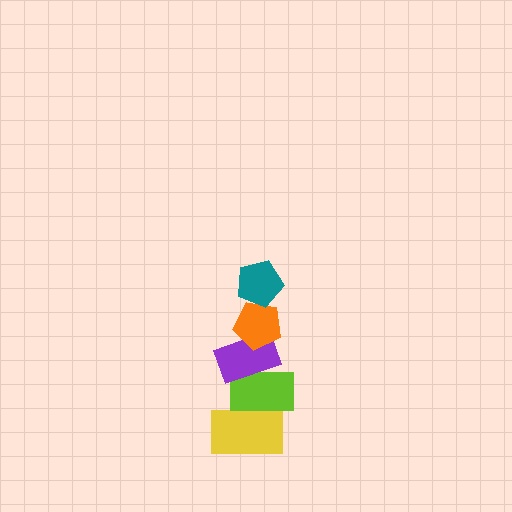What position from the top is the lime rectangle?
The lime rectangle is 4th from the top.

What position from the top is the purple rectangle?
The purple rectangle is 3rd from the top.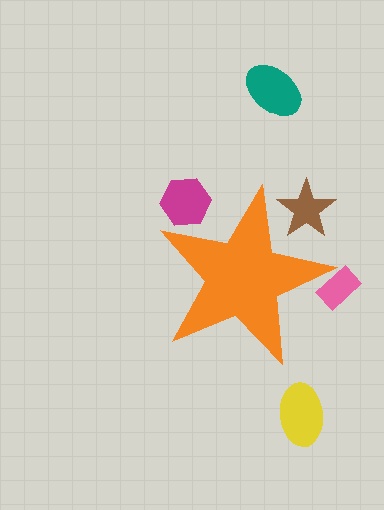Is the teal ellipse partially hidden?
No, the teal ellipse is fully visible.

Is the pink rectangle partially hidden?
Yes, the pink rectangle is partially hidden behind the orange star.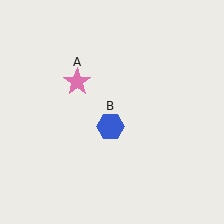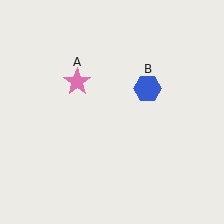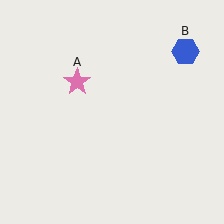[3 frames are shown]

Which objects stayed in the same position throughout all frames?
Pink star (object A) remained stationary.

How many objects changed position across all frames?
1 object changed position: blue hexagon (object B).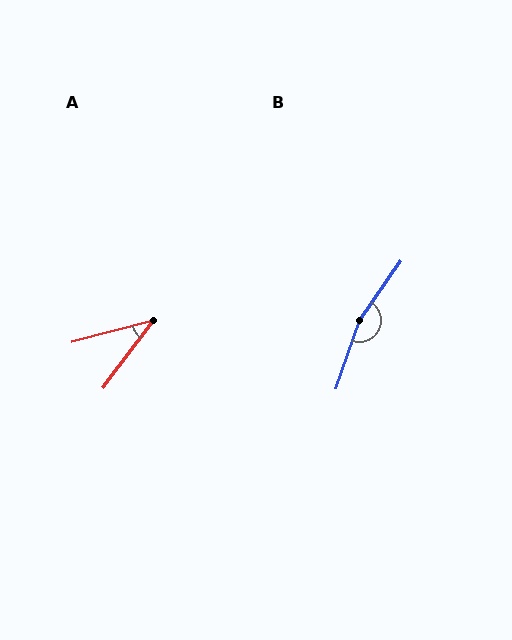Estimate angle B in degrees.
Approximately 164 degrees.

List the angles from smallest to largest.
A (38°), B (164°).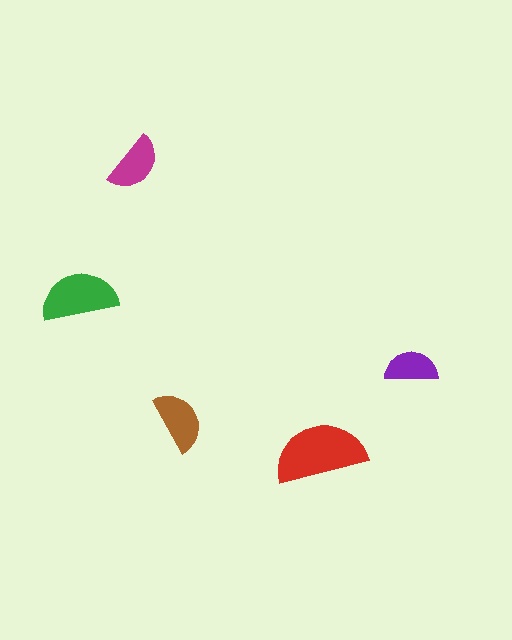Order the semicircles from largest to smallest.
the red one, the green one, the brown one, the magenta one, the purple one.